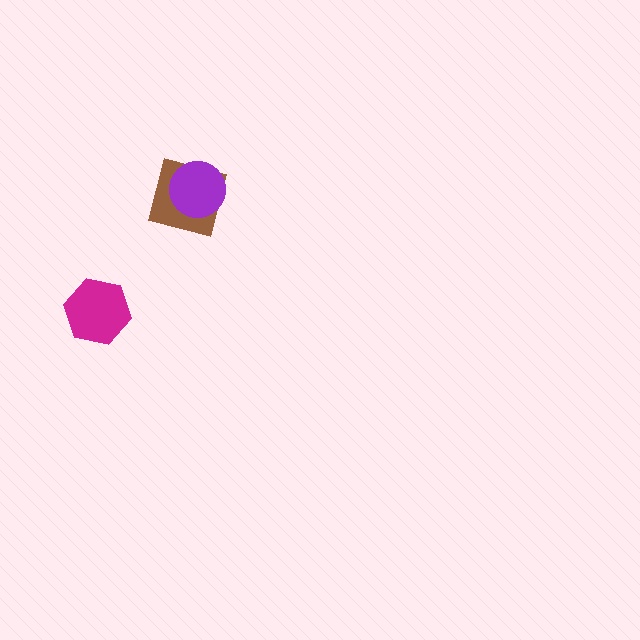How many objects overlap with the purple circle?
1 object overlaps with the purple circle.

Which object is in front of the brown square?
The purple circle is in front of the brown square.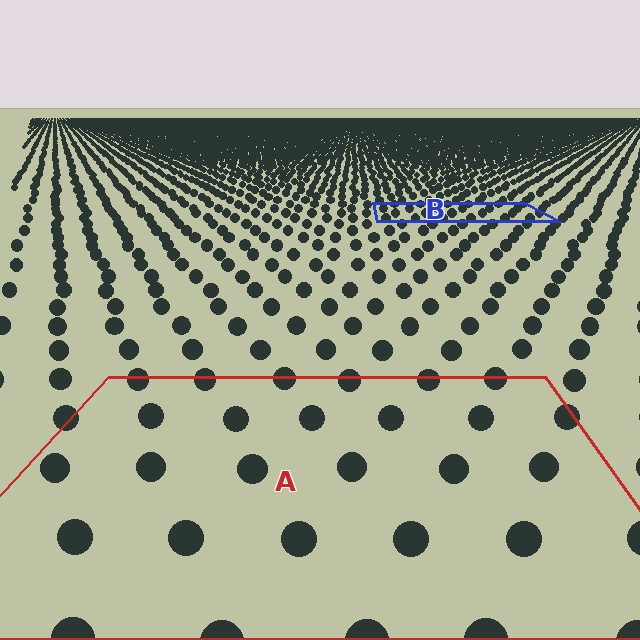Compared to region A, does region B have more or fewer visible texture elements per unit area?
Region B has more texture elements per unit area — they are packed more densely because it is farther away.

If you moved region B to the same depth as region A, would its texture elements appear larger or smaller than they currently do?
They would appear larger. At a closer depth, the same texture elements are projected at a bigger on-screen size.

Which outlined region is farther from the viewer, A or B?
Region B is farther from the viewer — the texture elements inside it appear smaller and more densely packed.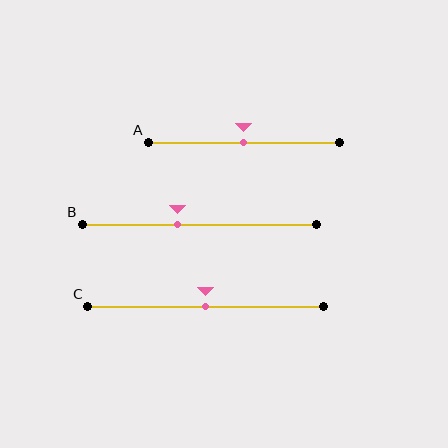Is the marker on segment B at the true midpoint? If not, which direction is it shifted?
No, the marker on segment B is shifted to the left by about 9% of the segment length.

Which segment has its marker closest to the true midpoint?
Segment A has its marker closest to the true midpoint.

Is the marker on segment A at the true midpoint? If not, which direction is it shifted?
Yes, the marker on segment A is at the true midpoint.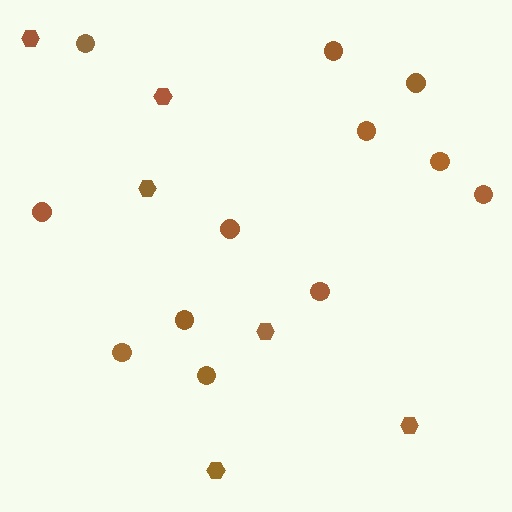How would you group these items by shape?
There are 2 groups: one group of circles (12) and one group of hexagons (6).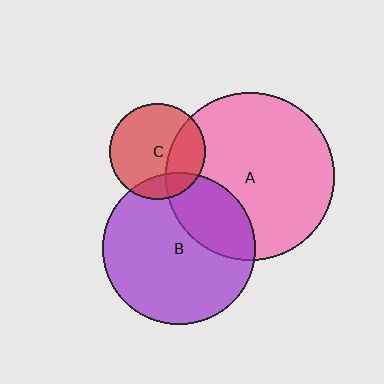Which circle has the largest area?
Circle A (pink).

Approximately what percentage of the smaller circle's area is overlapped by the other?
Approximately 30%.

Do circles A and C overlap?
Yes.